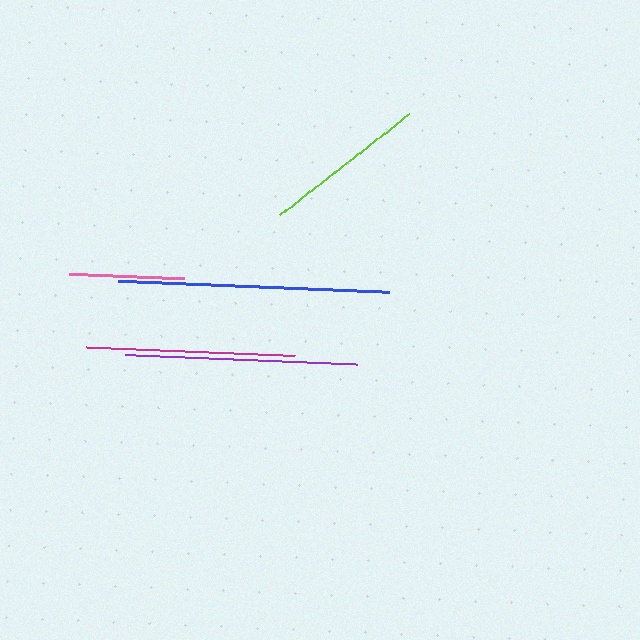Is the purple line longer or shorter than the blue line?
The blue line is longer than the purple line.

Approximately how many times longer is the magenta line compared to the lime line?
The magenta line is approximately 1.3 times the length of the lime line.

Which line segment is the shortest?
The pink line is the shortest at approximately 115 pixels.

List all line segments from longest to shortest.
From longest to shortest: blue, purple, magenta, lime, pink.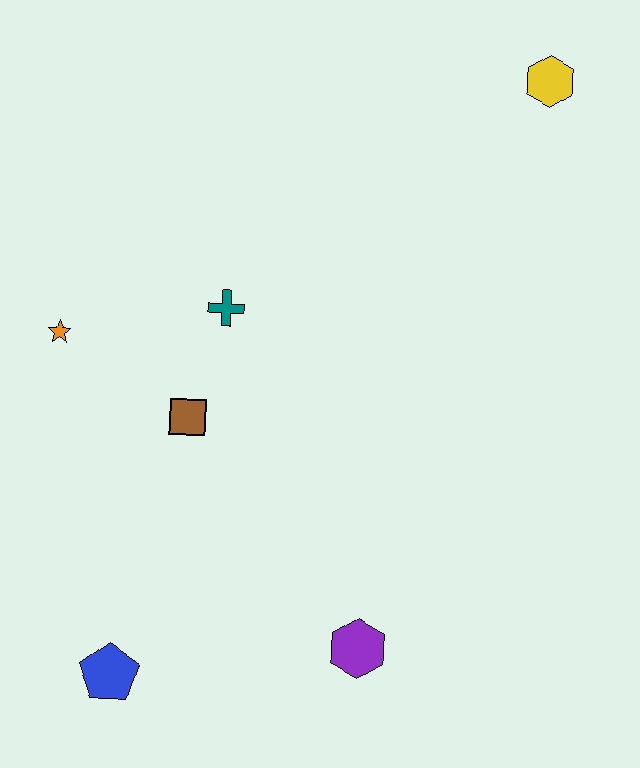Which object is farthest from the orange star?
The yellow hexagon is farthest from the orange star.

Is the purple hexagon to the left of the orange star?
No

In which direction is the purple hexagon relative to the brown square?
The purple hexagon is below the brown square.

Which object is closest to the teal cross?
The brown square is closest to the teal cross.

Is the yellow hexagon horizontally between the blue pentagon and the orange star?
No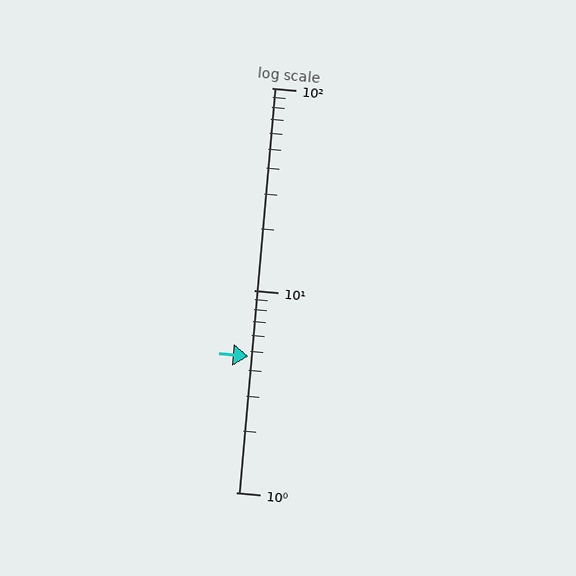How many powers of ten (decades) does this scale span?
The scale spans 2 decades, from 1 to 100.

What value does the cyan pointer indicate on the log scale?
The pointer indicates approximately 4.7.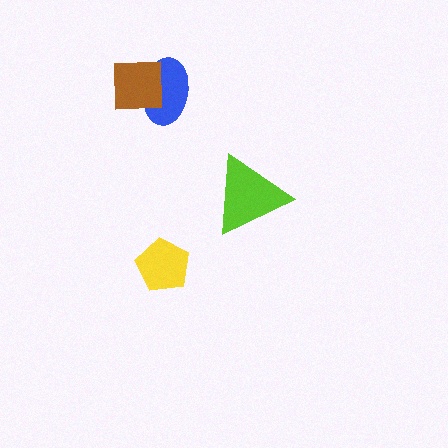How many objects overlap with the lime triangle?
0 objects overlap with the lime triangle.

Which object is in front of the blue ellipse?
The brown square is in front of the blue ellipse.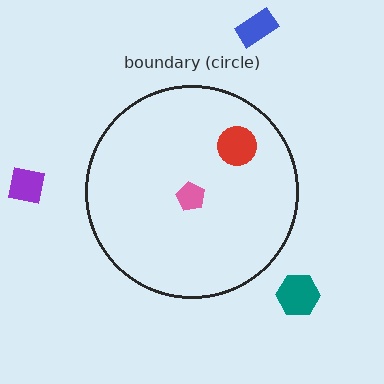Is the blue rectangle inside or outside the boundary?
Outside.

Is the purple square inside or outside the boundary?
Outside.